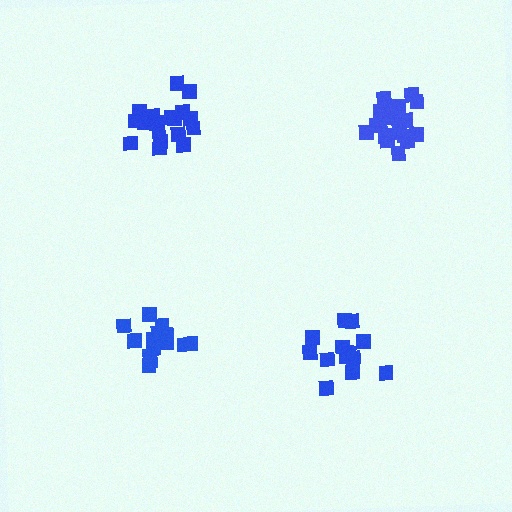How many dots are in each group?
Group 1: 18 dots, Group 2: 20 dots, Group 3: 15 dots, Group 4: 14 dots (67 total).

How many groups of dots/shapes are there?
There are 4 groups.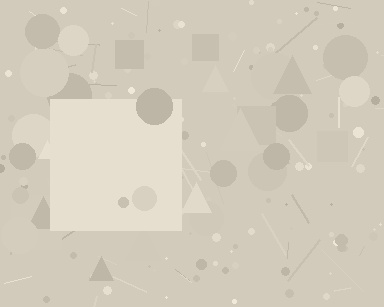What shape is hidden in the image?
A square is hidden in the image.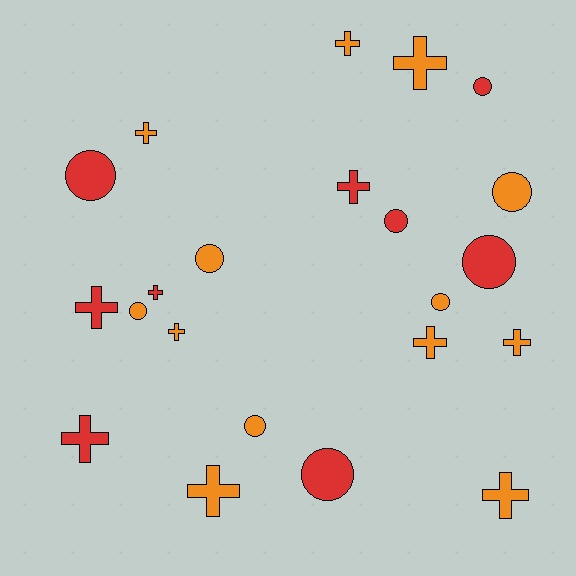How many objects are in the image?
There are 22 objects.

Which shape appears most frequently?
Cross, with 12 objects.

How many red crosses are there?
There are 4 red crosses.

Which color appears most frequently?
Orange, with 13 objects.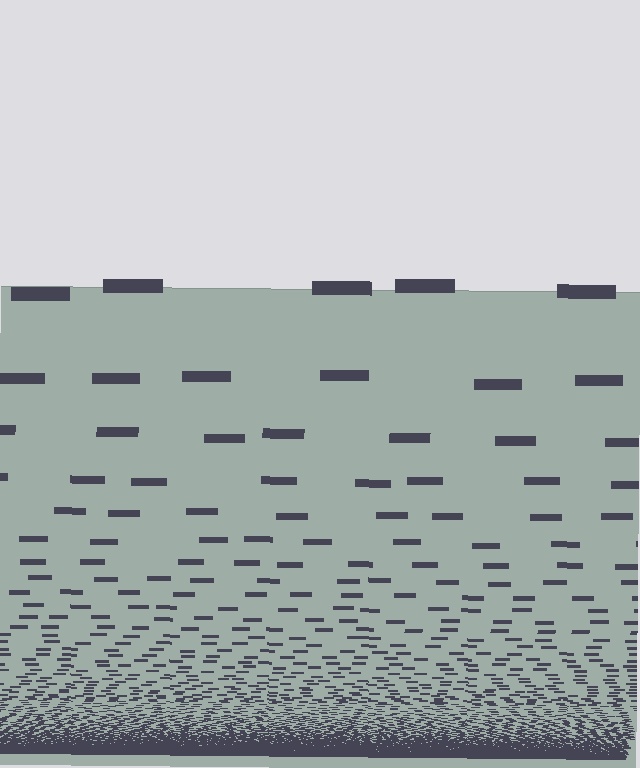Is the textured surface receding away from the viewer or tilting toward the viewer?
The surface appears to tilt toward the viewer. Texture elements get larger and sparser toward the top.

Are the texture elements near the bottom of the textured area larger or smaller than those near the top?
Smaller. The gradient is inverted — elements near the bottom are smaller and denser.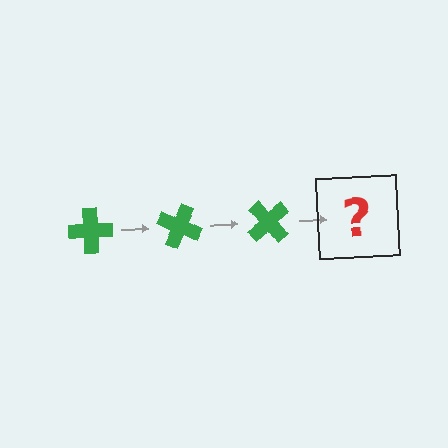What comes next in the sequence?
The next element should be a green cross rotated 75 degrees.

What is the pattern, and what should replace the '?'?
The pattern is that the cross rotates 25 degrees each step. The '?' should be a green cross rotated 75 degrees.